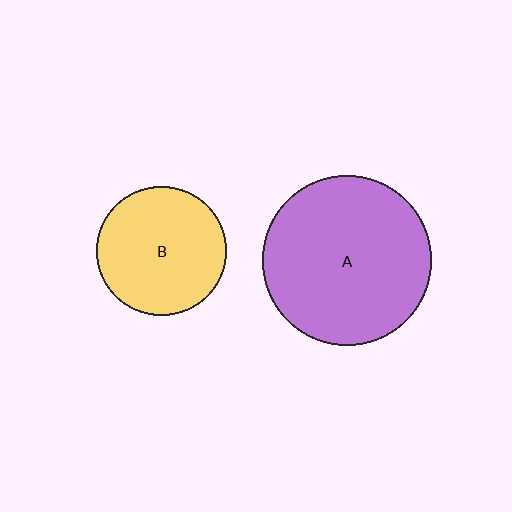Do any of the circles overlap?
No, none of the circles overlap.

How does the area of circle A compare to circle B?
Approximately 1.7 times.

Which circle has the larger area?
Circle A (purple).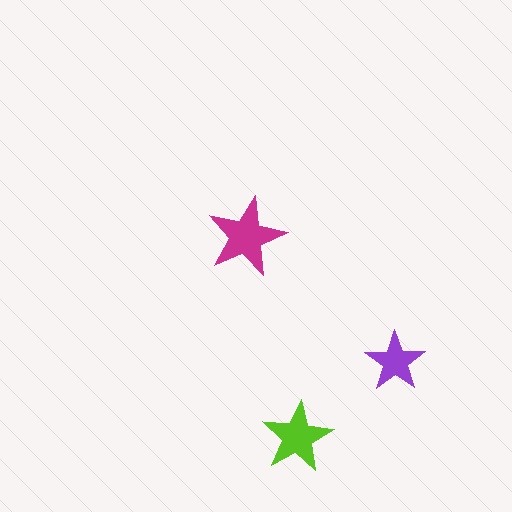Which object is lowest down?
The lime star is bottommost.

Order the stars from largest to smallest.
the magenta one, the lime one, the purple one.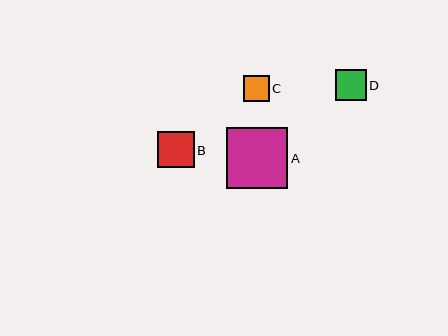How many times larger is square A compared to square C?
Square A is approximately 2.3 times the size of square C.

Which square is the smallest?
Square C is the smallest with a size of approximately 26 pixels.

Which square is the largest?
Square A is the largest with a size of approximately 61 pixels.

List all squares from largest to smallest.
From largest to smallest: A, B, D, C.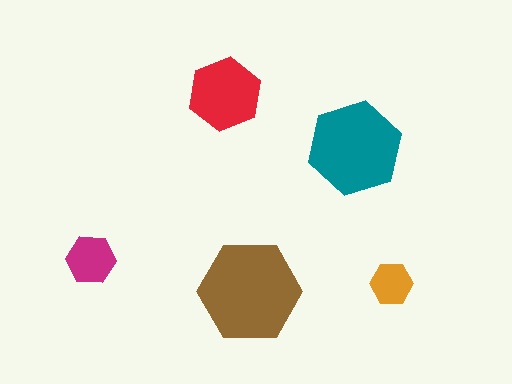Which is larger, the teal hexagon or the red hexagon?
The teal one.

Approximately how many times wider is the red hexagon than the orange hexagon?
About 1.5 times wider.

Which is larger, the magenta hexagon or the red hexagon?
The red one.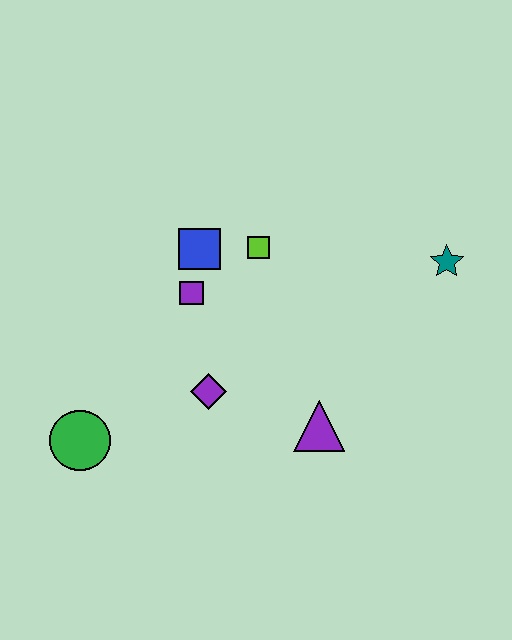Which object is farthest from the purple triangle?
The green circle is farthest from the purple triangle.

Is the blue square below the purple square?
No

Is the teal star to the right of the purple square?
Yes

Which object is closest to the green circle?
The purple diamond is closest to the green circle.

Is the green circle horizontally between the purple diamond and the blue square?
No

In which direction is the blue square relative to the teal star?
The blue square is to the left of the teal star.